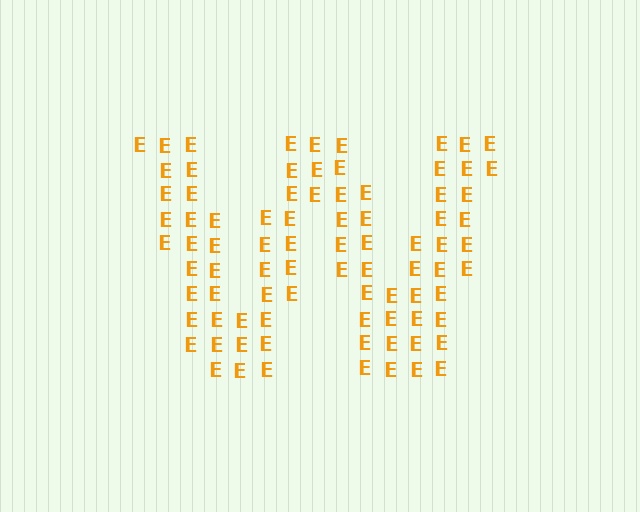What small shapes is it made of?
It is made of small letter E's.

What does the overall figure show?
The overall figure shows the letter W.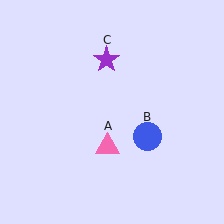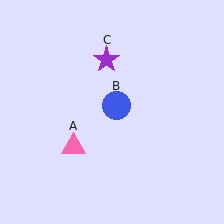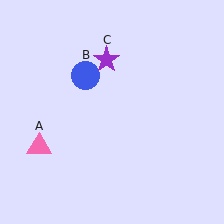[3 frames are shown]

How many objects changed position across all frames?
2 objects changed position: pink triangle (object A), blue circle (object B).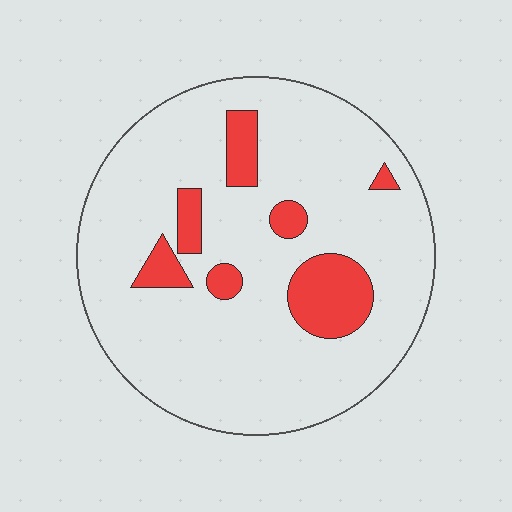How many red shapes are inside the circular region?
7.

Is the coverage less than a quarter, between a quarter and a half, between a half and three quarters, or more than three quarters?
Less than a quarter.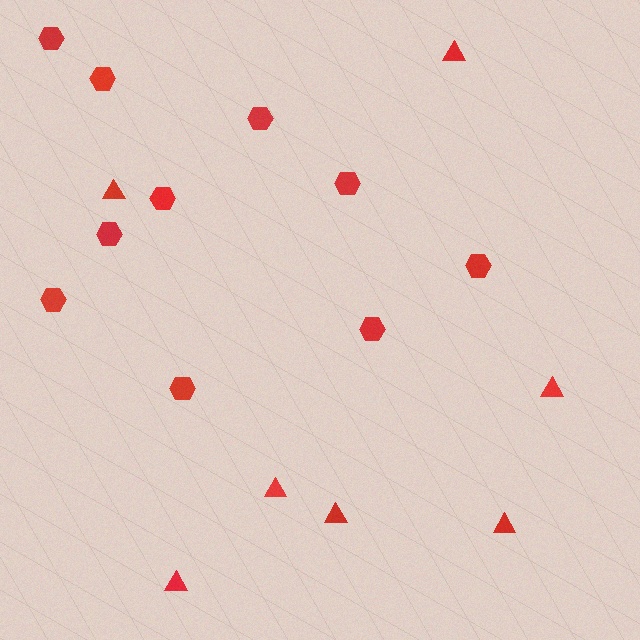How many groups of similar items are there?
There are 2 groups: one group of hexagons (10) and one group of triangles (7).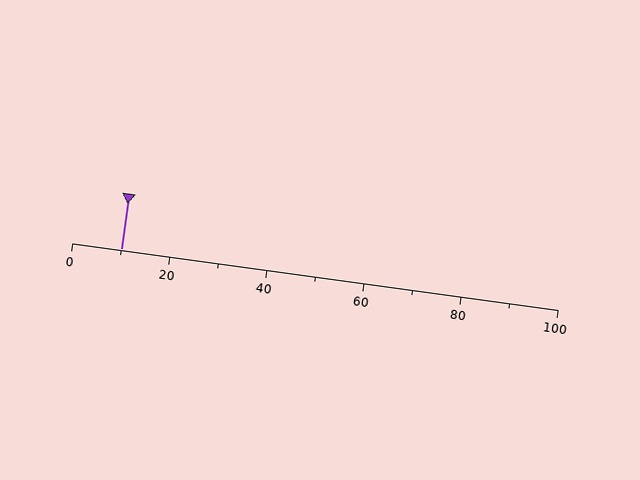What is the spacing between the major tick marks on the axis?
The major ticks are spaced 20 apart.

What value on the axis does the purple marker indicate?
The marker indicates approximately 10.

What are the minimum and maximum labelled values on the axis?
The axis runs from 0 to 100.